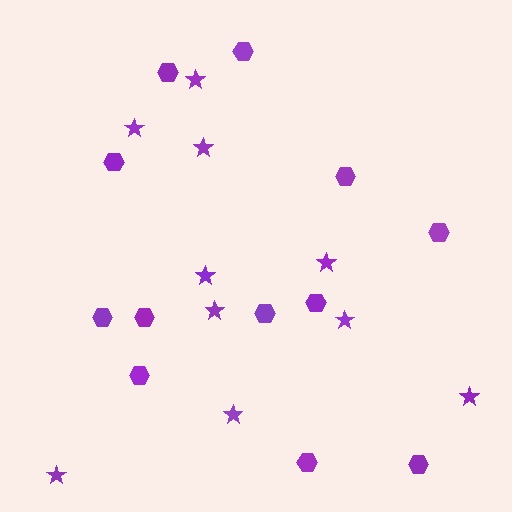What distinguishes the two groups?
There are 2 groups: one group of stars (10) and one group of hexagons (12).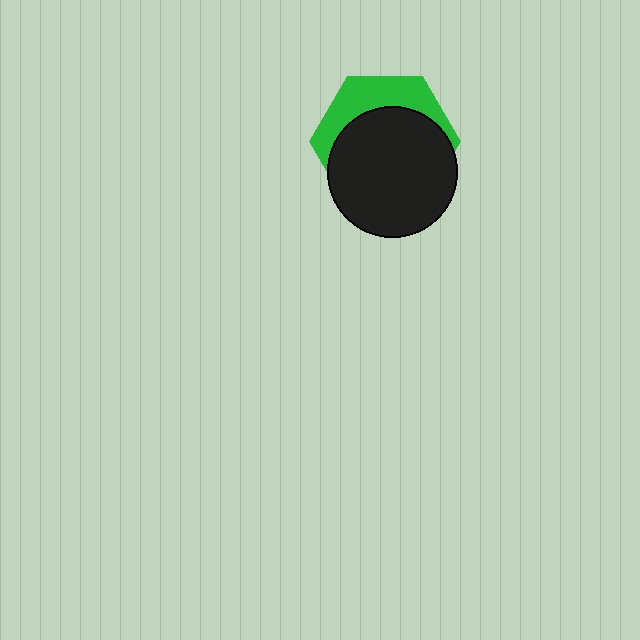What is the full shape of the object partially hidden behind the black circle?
The partially hidden object is a green hexagon.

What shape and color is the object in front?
The object in front is a black circle.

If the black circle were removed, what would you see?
You would see the complete green hexagon.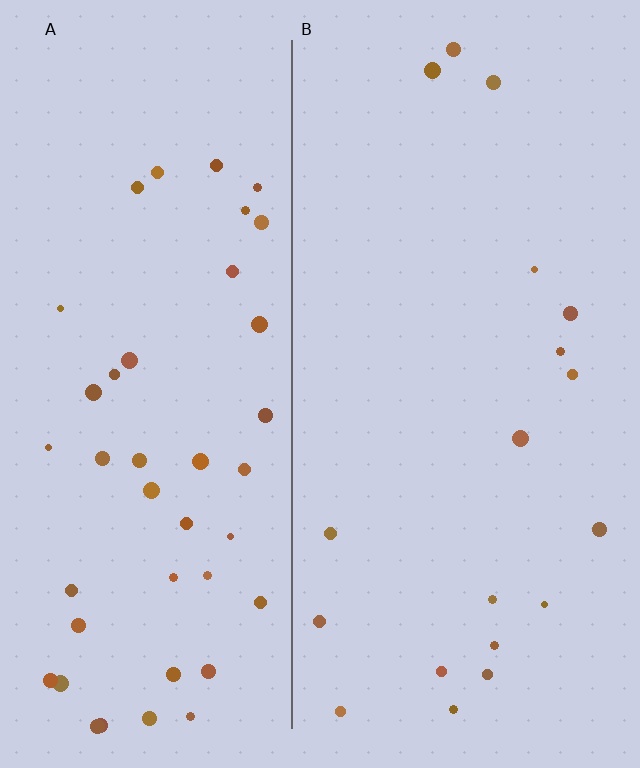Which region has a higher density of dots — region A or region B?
A (the left).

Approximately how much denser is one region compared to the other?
Approximately 2.3× — region A over region B.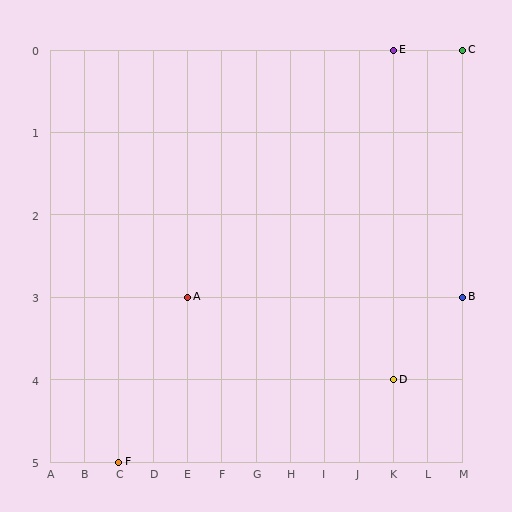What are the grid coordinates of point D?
Point D is at grid coordinates (K, 4).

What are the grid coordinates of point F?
Point F is at grid coordinates (C, 5).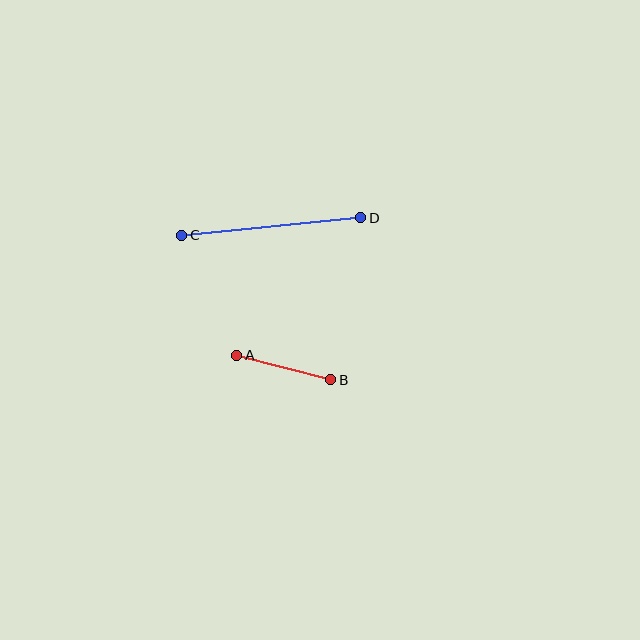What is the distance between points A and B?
The distance is approximately 97 pixels.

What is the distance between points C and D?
The distance is approximately 180 pixels.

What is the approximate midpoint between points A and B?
The midpoint is at approximately (284, 367) pixels.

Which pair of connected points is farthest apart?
Points C and D are farthest apart.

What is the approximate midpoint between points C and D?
The midpoint is at approximately (271, 226) pixels.